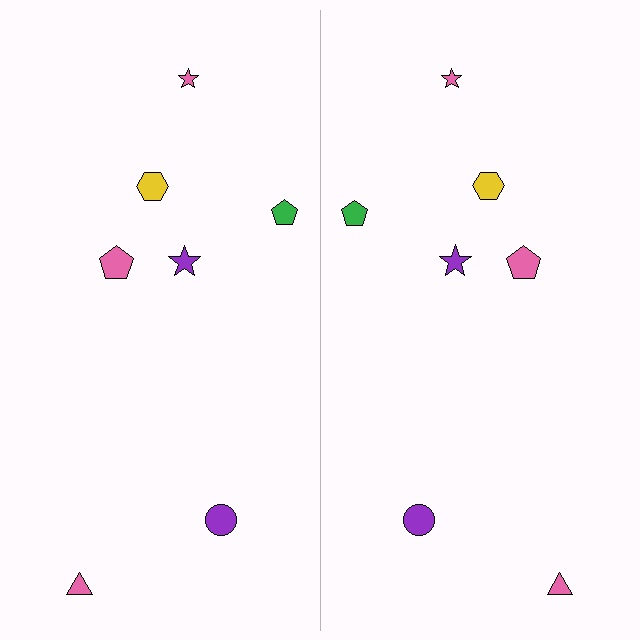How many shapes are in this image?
There are 14 shapes in this image.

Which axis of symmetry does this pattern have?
The pattern has a vertical axis of symmetry running through the center of the image.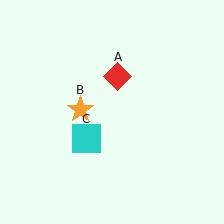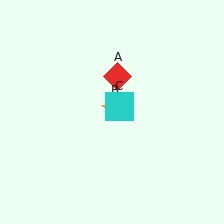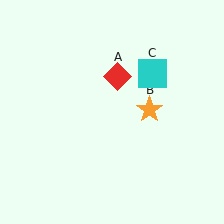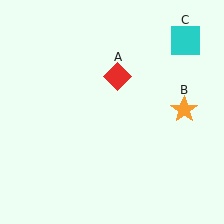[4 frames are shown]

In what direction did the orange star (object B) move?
The orange star (object B) moved right.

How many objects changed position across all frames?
2 objects changed position: orange star (object B), cyan square (object C).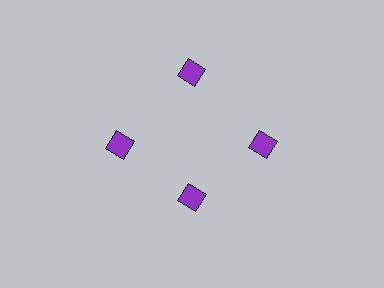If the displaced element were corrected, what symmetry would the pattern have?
It would have 4-fold rotational symmetry — the pattern would map onto itself every 90 degrees.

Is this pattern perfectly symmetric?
No. The 4 purple diamonds are arranged in a ring, but one element near the 6 o'clock position is pulled inward toward the center, breaking the 4-fold rotational symmetry.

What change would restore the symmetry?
The symmetry would be restored by moving it outward, back onto the ring so that all 4 diamonds sit at equal angles and equal distance from the center.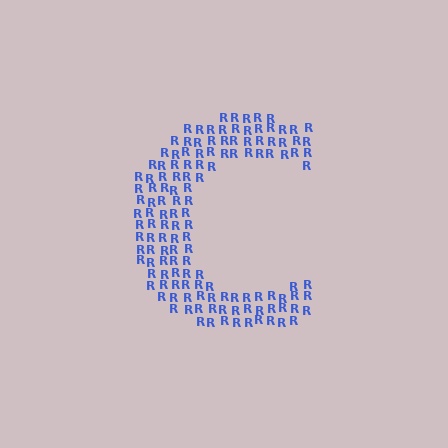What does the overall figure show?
The overall figure shows the letter C.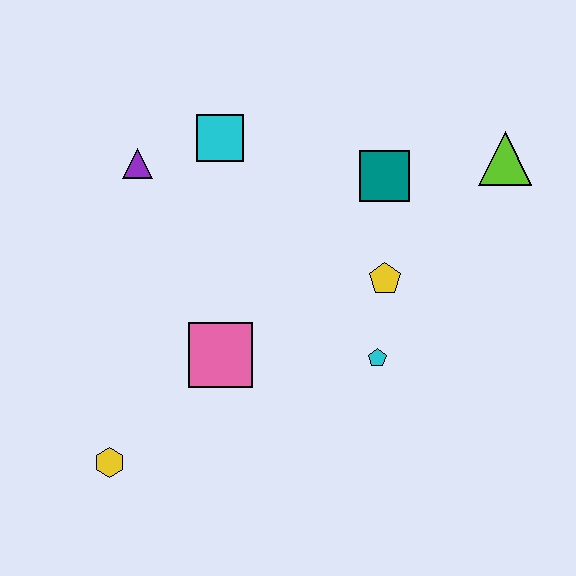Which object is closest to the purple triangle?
The cyan square is closest to the purple triangle.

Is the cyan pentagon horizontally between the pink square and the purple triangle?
No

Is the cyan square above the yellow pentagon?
Yes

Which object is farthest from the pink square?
The lime triangle is farthest from the pink square.